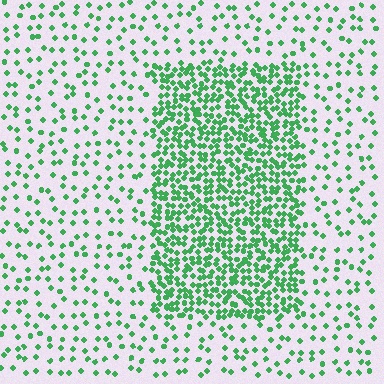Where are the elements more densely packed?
The elements are more densely packed inside the rectangle boundary.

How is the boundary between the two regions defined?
The boundary is defined by a change in element density (approximately 3.1x ratio). All elements are the same color, size, and shape.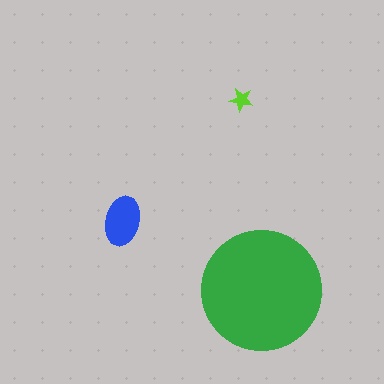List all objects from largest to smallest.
The green circle, the blue ellipse, the lime star.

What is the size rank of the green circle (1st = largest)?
1st.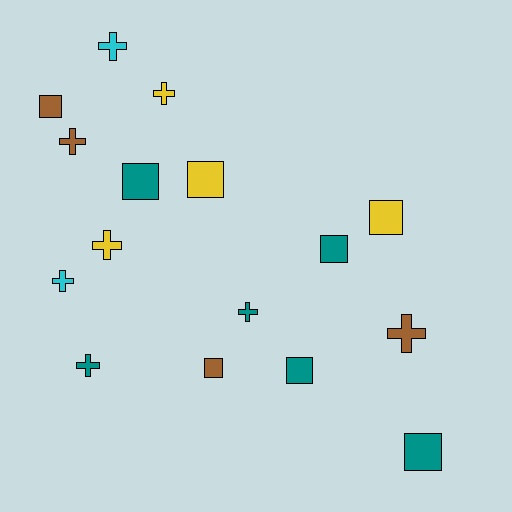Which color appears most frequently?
Teal, with 6 objects.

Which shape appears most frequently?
Square, with 8 objects.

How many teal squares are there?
There are 4 teal squares.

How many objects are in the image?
There are 16 objects.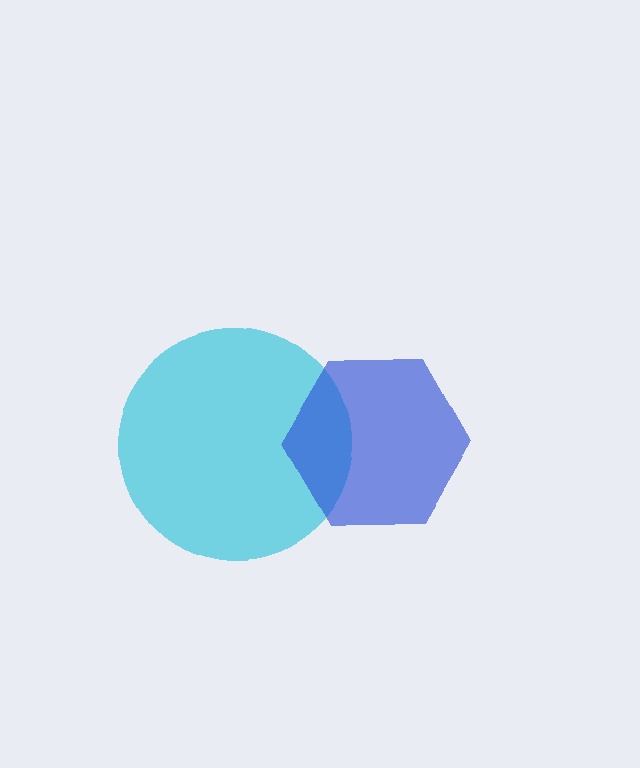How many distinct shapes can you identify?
There are 2 distinct shapes: a cyan circle, a blue hexagon.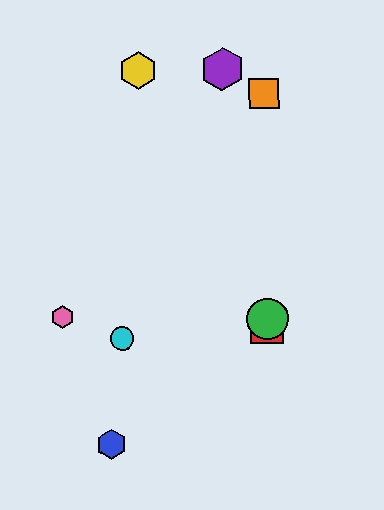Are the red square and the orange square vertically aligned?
Yes, both are at x≈267.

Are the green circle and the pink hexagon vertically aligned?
No, the green circle is at x≈267 and the pink hexagon is at x≈62.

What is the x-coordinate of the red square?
The red square is at x≈267.